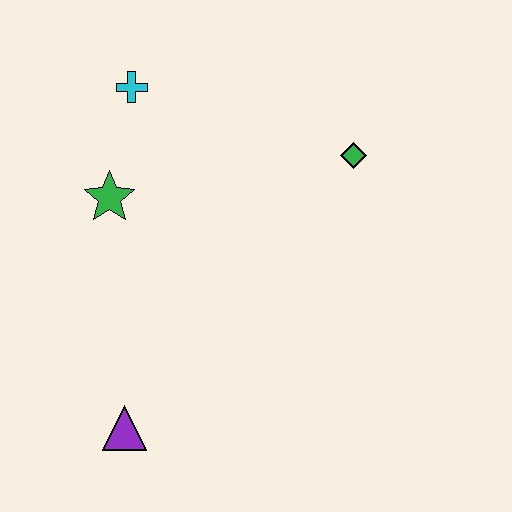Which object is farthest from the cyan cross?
The purple triangle is farthest from the cyan cross.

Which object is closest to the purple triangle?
The green star is closest to the purple triangle.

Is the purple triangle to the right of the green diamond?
No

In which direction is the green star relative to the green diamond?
The green star is to the left of the green diamond.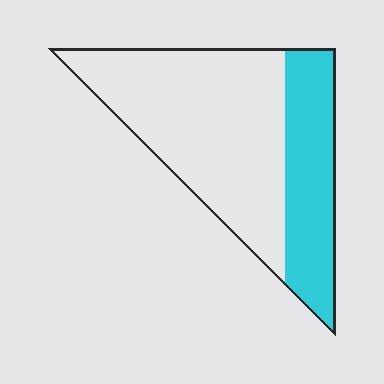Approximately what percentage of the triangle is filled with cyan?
Approximately 30%.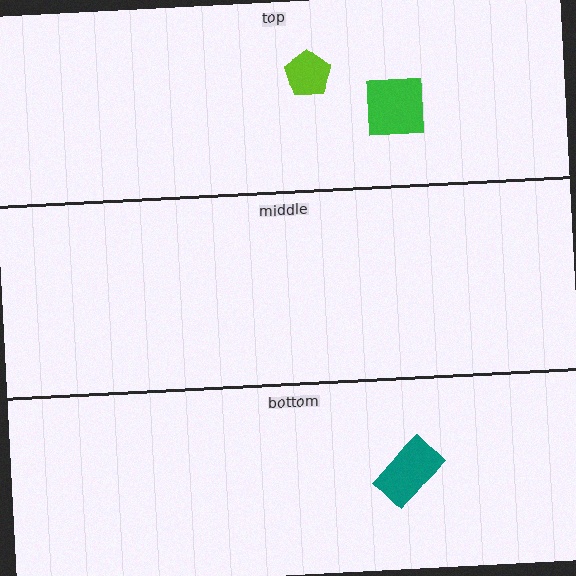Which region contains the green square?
The top region.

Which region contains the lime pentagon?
The top region.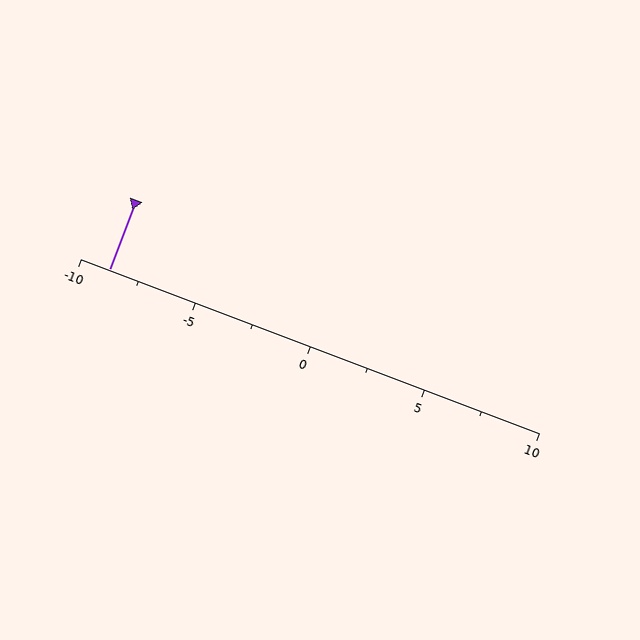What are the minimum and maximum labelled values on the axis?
The axis runs from -10 to 10.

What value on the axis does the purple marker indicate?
The marker indicates approximately -8.8.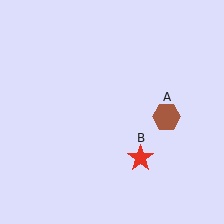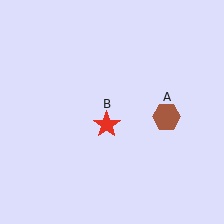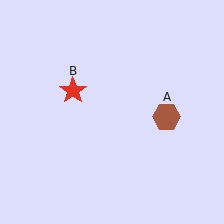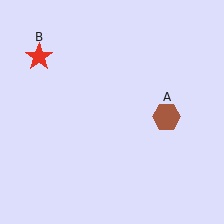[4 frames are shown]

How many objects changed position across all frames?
1 object changed position: red star (object B).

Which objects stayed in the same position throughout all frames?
Brown hexagon (object A) remained stationary.